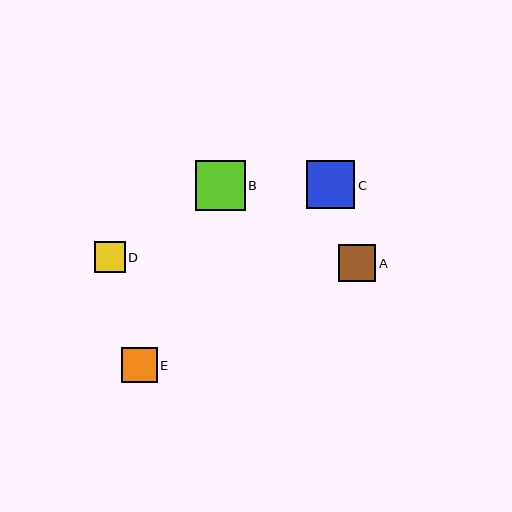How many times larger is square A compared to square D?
Square A is approximately 1.2 times the size of square D.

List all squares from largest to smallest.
From largest to smallest: B, C, A, E, D.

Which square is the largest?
Square B is the largest with a size of approximately 50 pixels.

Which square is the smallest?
Square D is the smallest with a size of approximately 31 pixels.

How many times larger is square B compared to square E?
Square B is approximately 1.4 times the size of square E.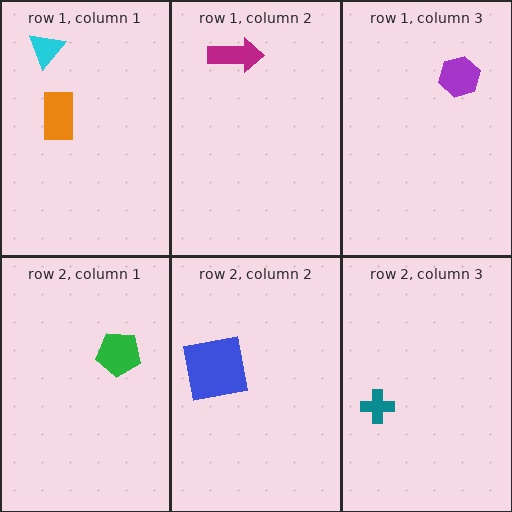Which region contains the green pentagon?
The row 2, column 1 region.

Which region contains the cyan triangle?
The row 1, column 1 region.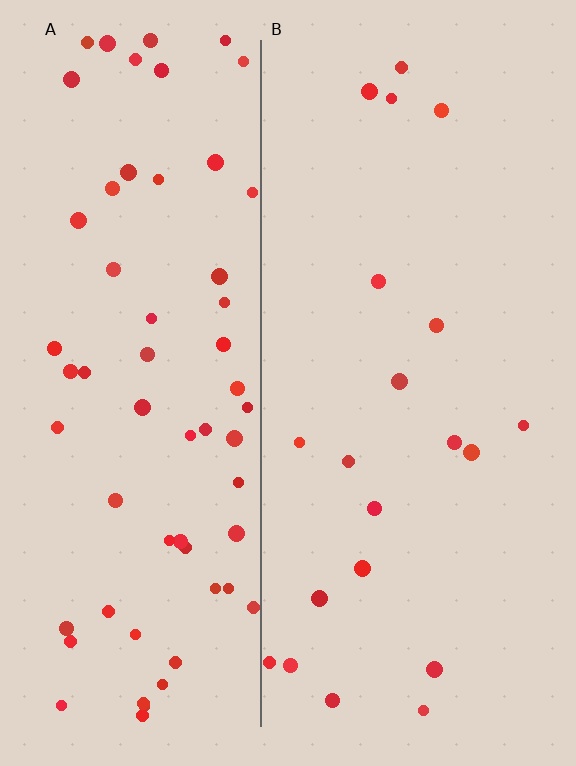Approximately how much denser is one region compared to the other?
Approximately 3.1× — region A over region B.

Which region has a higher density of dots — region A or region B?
A (the left).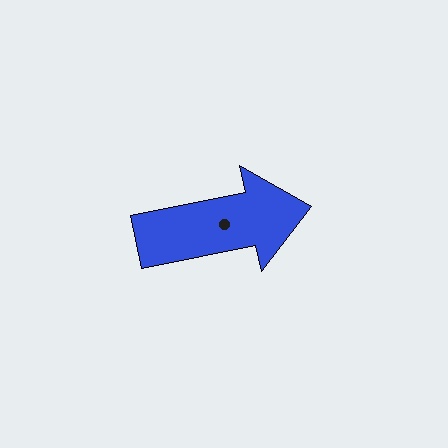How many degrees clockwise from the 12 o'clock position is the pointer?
Approximately 79 degrees.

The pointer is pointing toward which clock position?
Roughly 3 o'clock.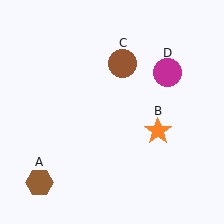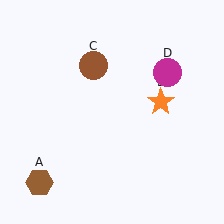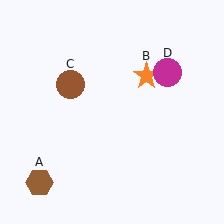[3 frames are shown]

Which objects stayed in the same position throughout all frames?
Brown hexagon (object A) and magenta circle (object D) remained stationary.